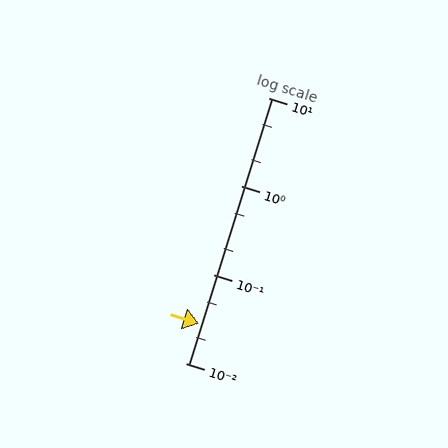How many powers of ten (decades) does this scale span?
The scale spans 3 decades, from 0.01 to 10.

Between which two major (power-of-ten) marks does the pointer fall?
The pointer is between 0.01 and 0.1.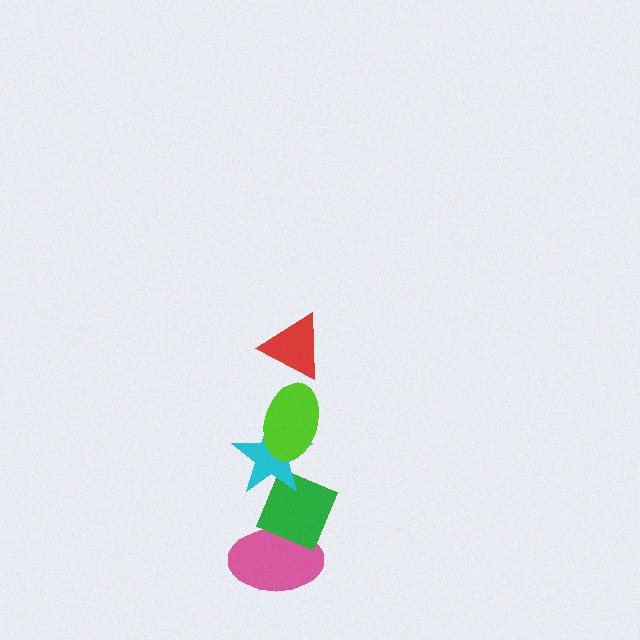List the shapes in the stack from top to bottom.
From top to bottom: the red triangle, the lime ellipse, the cyan star, the green diamond, the pink ellipse.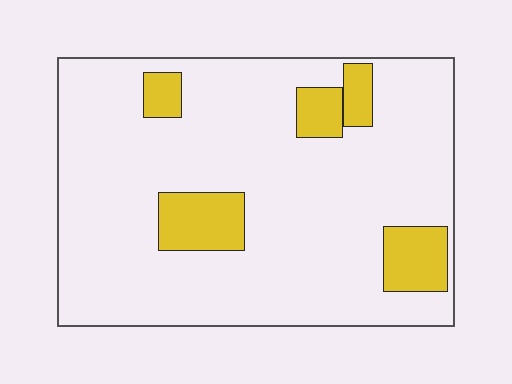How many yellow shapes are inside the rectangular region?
5.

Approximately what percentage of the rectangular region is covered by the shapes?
Approximately 15%.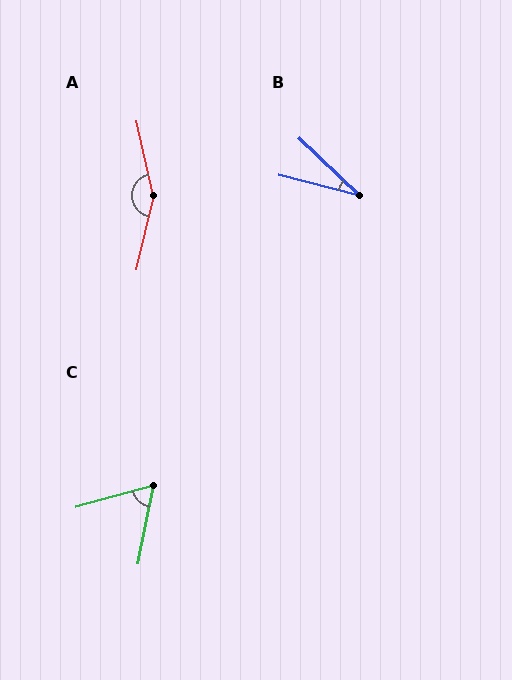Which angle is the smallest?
B, at approximately 29 degrees.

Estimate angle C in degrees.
Approximately 63 degrees.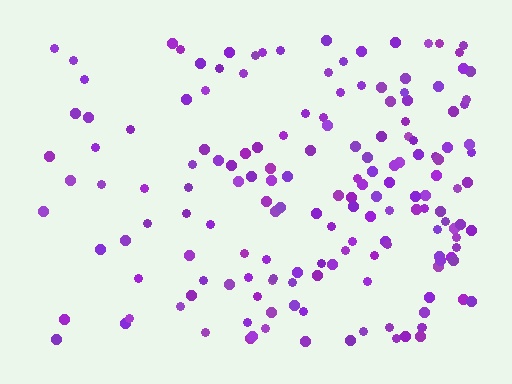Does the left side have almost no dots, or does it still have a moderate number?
Still a moderate number, just noticeably fewer than the right.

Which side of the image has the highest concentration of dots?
The right.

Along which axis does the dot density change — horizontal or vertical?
Horizontal.